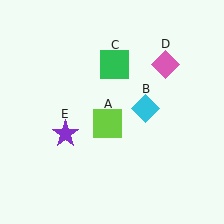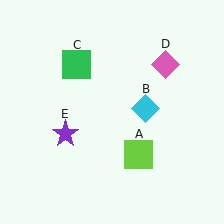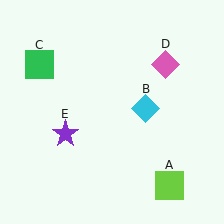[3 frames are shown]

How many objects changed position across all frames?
2 objects changed position: lime square (object A), green square (object C).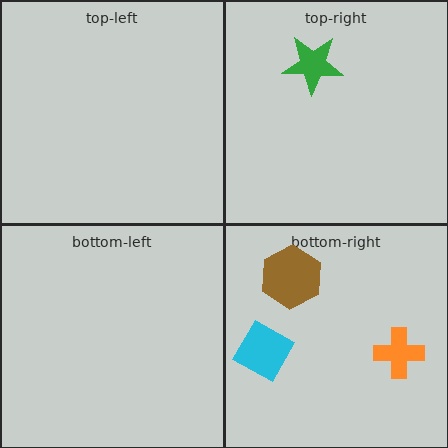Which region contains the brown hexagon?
The bottom-right region.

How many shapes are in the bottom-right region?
3.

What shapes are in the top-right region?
The green star.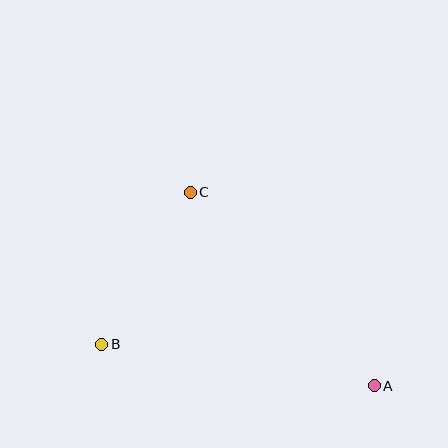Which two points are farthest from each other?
Points A and B are farthest from each other.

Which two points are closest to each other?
Points B and C are closest to each other.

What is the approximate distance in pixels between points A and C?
The distance between A and C is approximately 267 pixels.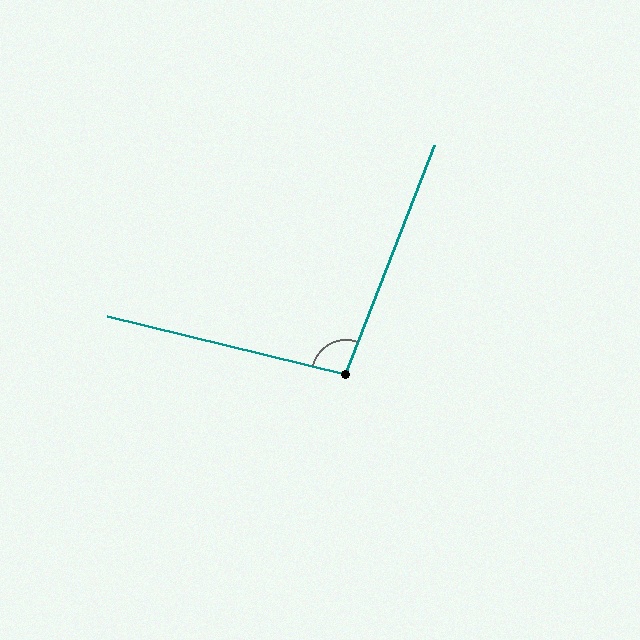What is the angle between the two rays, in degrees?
Approximately 98 degrees.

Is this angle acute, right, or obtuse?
It is obtuse.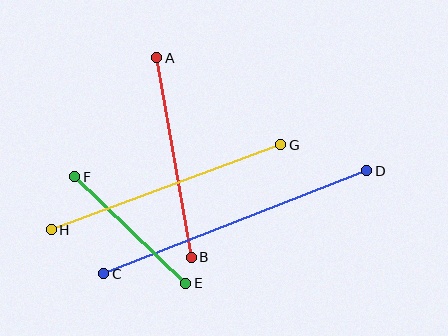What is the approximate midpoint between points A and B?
The midpoint is at approximately (174, 158) pixels.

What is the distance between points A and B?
The distance is approximately 202 pixels.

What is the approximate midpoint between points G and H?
The midpoint is at approximately (166, 187) pixels.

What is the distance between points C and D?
The distance is approximately 282 pixels.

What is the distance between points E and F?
The distance is approximately 154 pixels.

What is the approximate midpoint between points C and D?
The midpoint is at approximately (235, 222) pixels.